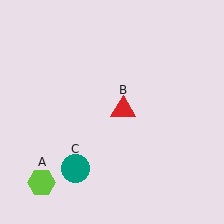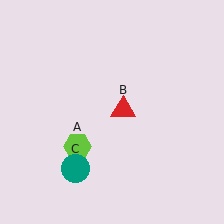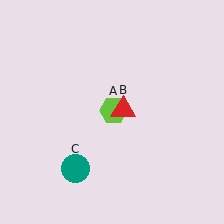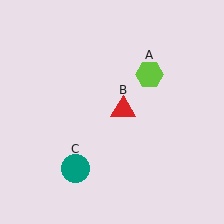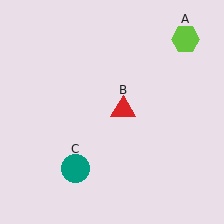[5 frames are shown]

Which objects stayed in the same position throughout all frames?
Red triangle (object B) and teal circle (object C) remained stationary.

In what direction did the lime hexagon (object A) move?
The lime hexagon (object A) moved up and to the right.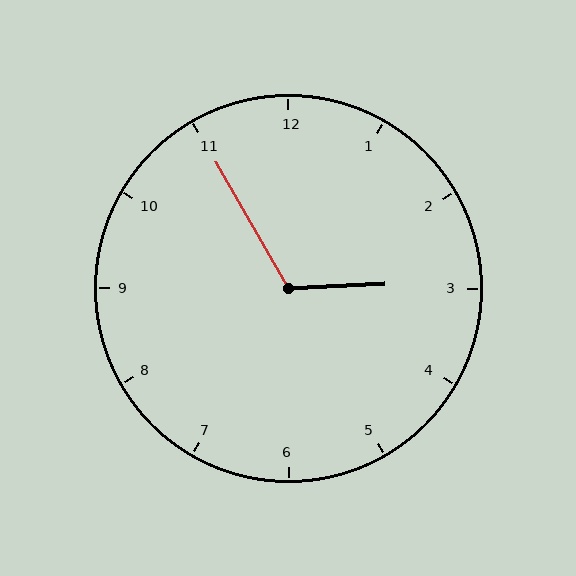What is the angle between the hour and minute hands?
Approximately 118 degrees.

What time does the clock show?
2:55.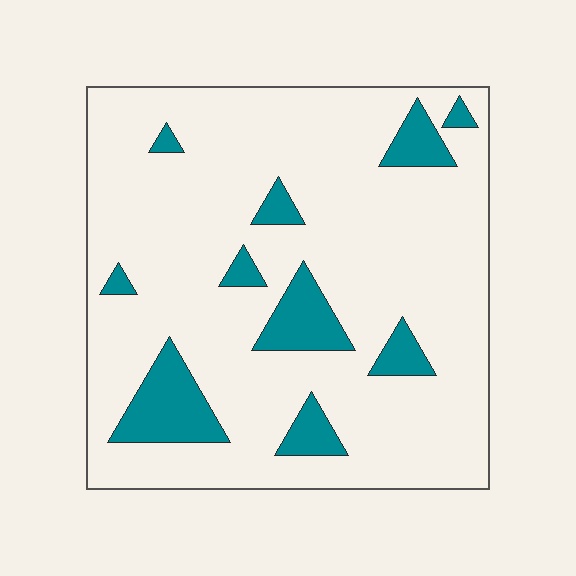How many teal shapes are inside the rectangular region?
10.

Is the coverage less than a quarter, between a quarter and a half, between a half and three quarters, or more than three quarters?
Less than a quarter.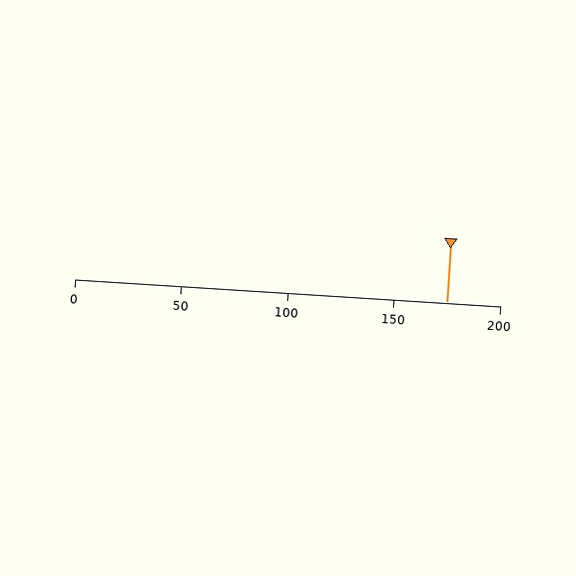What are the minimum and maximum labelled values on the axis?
The axis runs from 0 to 200.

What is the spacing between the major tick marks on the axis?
The major ticks are spaced 50 apart.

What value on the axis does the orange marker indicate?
The marker indicates approximately 175.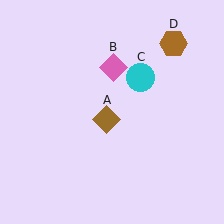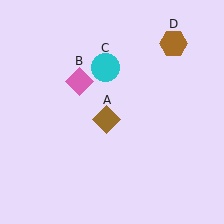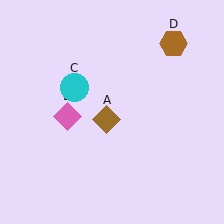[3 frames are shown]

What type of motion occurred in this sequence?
The pink diamond (object B), cyan circle (object C) rotated counterclockwise around the center of the scene.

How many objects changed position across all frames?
2 objects changed position: pink diamond (object B), cyan circle (object C).